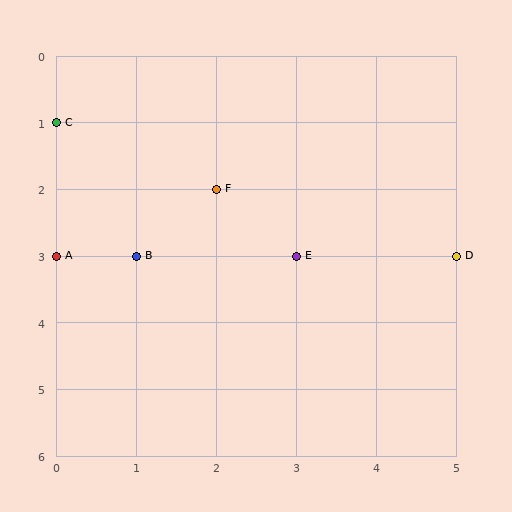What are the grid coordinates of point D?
Point D is at grid coordinates (5, 3).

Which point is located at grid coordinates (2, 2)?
Point F is at (2, 2).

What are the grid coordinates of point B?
Point B is at grid coordinates (1, 3).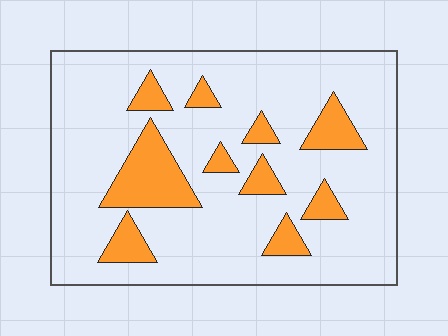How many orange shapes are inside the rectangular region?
10.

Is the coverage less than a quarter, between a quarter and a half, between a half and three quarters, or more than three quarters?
Less than a quarter.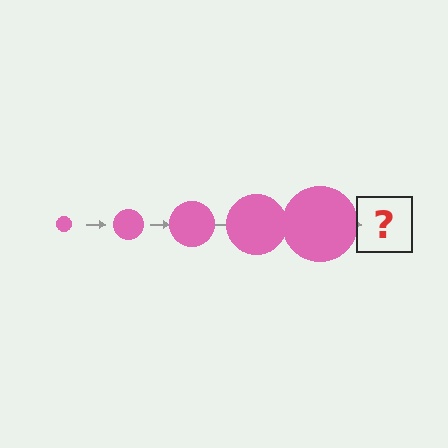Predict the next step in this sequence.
The next step is a pink circle, larger than the previous one.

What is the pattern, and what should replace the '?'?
The pattern is that the circle gets progressively larger each step. The '?' should be a pink circle, larger than the previous one.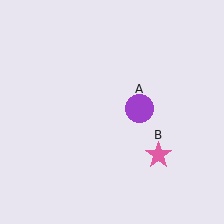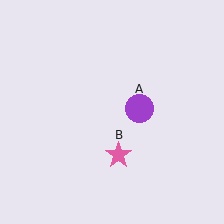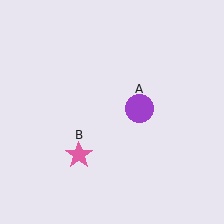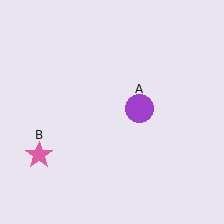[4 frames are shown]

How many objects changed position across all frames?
1 object changed position: pink star (object B).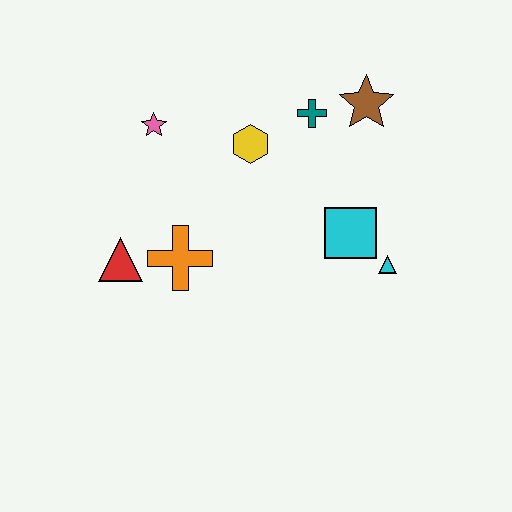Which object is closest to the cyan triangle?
The cyan square is closest to the cyan triangle.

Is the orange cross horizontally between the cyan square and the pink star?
Yes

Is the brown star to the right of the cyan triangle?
No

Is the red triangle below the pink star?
Yes